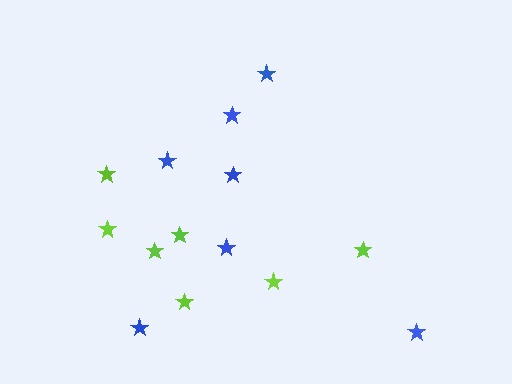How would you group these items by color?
There are 2 groups: one group of blue stars (7) and one group of lime stars (7).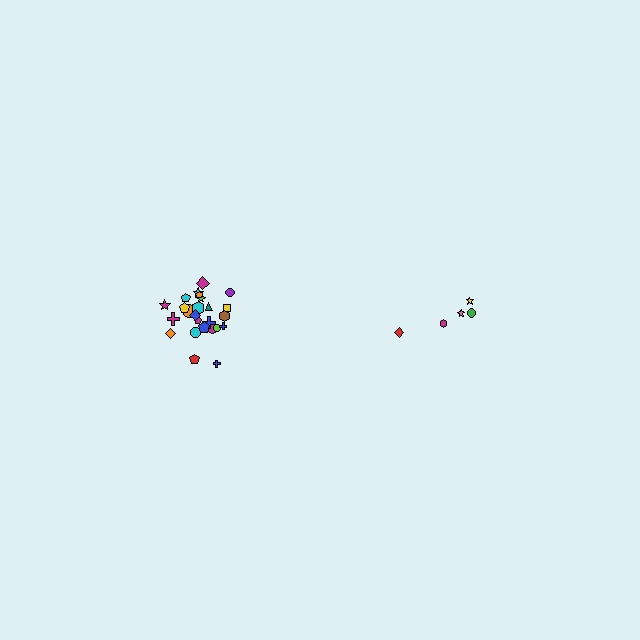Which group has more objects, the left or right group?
The left group.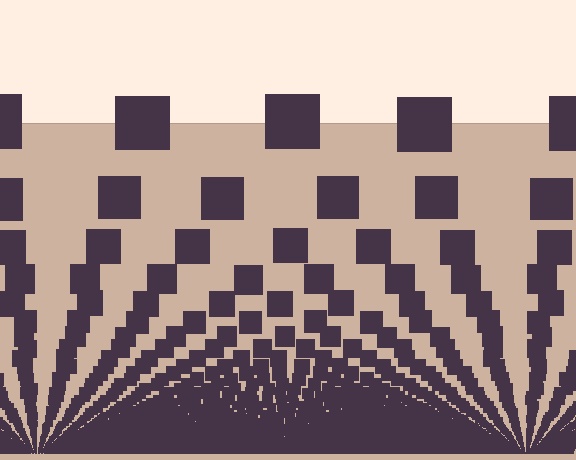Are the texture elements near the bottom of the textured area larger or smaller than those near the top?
Smaller. The gradient is inverted — elements near the bottom are smaller and denser.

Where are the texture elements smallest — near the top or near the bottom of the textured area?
Near the bottom.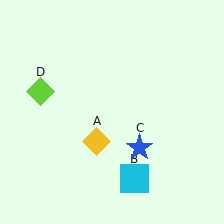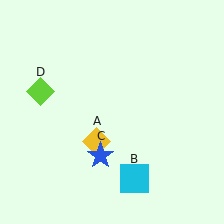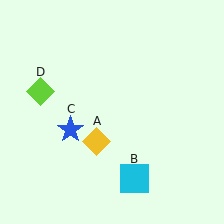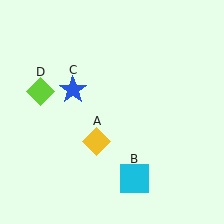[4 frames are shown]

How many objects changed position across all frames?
1 object changed position: blue star (object C).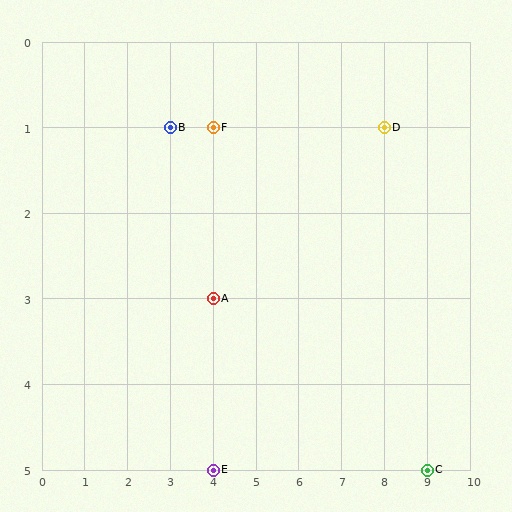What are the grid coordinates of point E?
Point E is at grid coordinates (4, 5).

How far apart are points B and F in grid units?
Points B and F are 1 column apart.